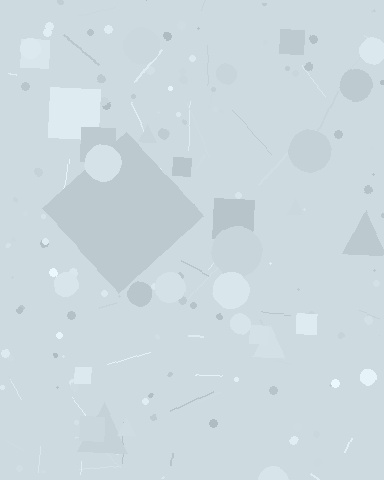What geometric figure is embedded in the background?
A diamond is embedded in the background.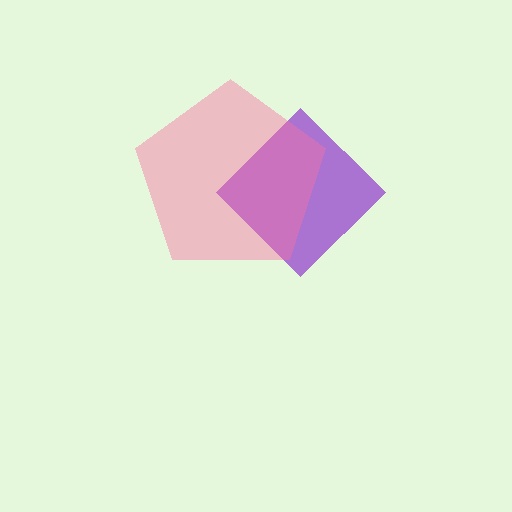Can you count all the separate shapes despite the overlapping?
Yes, there are 2 separate shapes.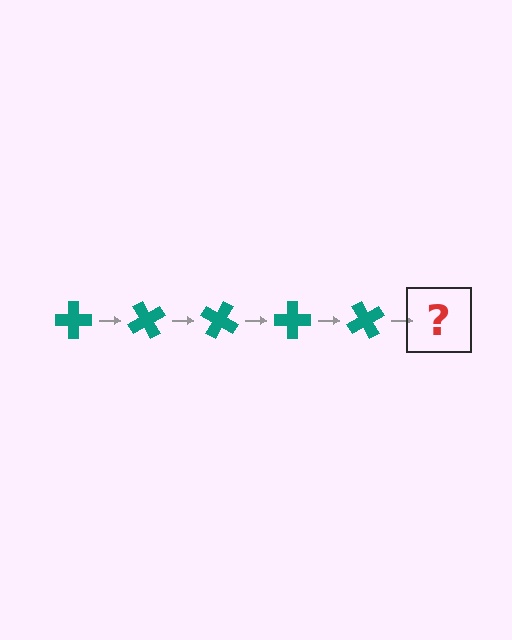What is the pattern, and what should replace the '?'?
The pattern is that the cross rotates 60 degrees each step. The '?' should be a teal cross rotated 300 degrees.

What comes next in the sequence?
The next element should be a teal cross rotated 300 degrees.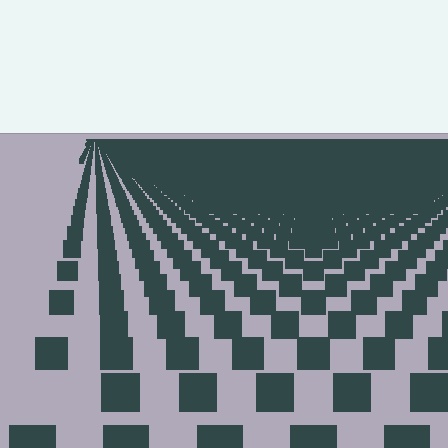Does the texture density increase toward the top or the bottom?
Density increases toward the top.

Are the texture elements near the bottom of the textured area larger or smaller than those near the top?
Larger. Near the bottom, elements are closer to the viewer and appear at a bigger on-screen size.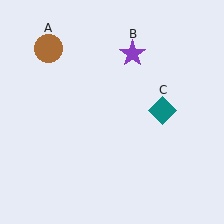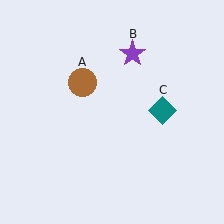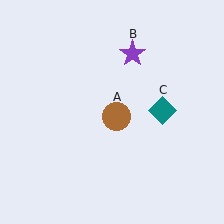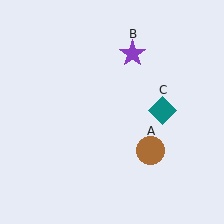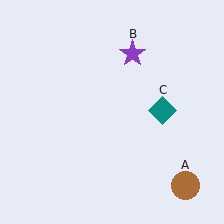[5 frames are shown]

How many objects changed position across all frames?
1 object changed position: brown circle (object A).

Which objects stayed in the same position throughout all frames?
Purple star (object B) and teal diamond (object C) remained stationary.